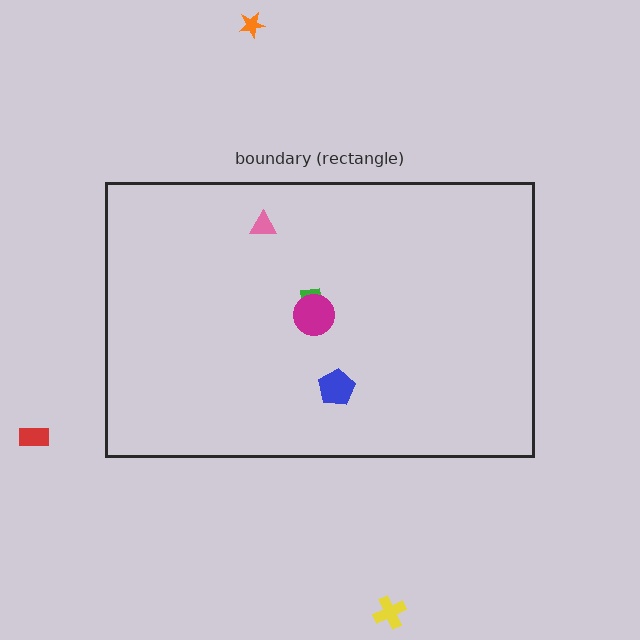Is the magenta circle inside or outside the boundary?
Inside.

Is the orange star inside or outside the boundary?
Outside.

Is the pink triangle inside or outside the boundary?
Inside.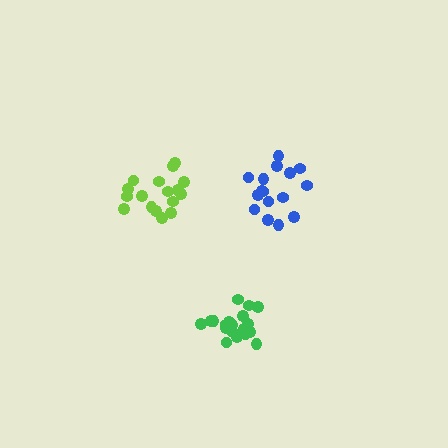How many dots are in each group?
Group 1: 16 dots, Group 2: 17 dots, Group 3: 21 dots (54 total).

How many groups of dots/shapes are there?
There are 3 groups.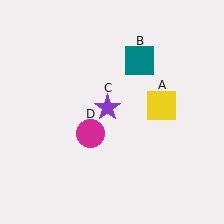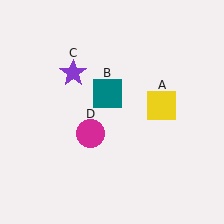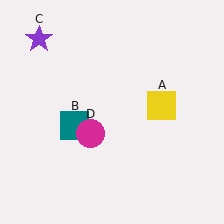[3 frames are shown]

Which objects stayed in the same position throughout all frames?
Yellow square (object A) and magenta circle (object D) remained stationary.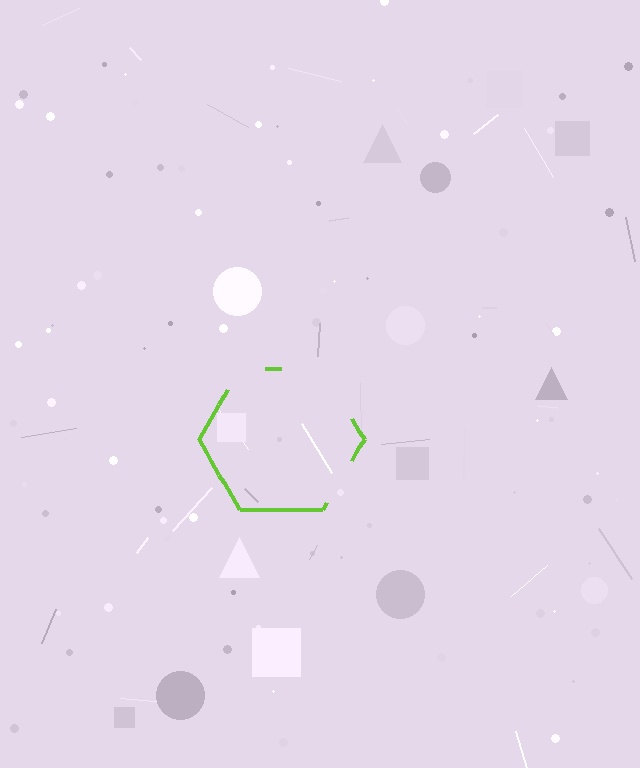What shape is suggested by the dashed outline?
The dashed outline suggests a hexagon.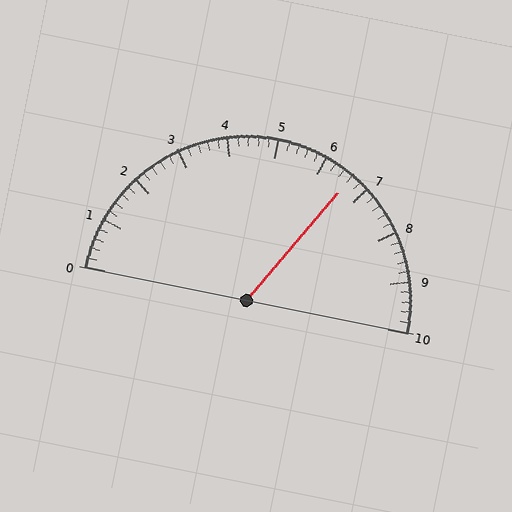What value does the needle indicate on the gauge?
The needle indicates approximately 6.6.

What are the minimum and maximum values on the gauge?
The gauge ranges from 0 to 10.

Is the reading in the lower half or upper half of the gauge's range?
The reading is in the upper half of the range (0 to 10).